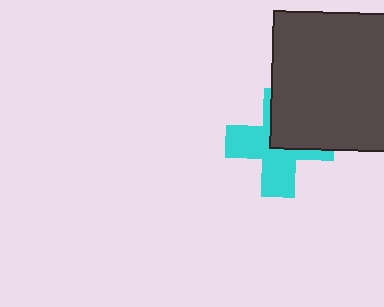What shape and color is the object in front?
The object in front is a dark gray square.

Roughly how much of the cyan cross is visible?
About half of it is visible (roughly 60%).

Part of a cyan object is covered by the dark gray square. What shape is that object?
It is a cross.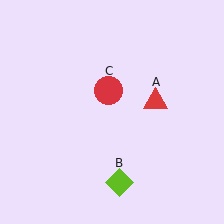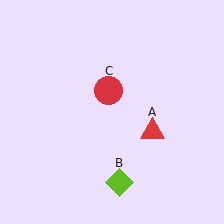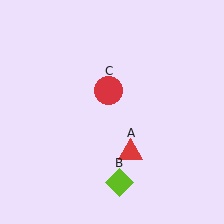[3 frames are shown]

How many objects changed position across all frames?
1 object changed position: red triangle (object A).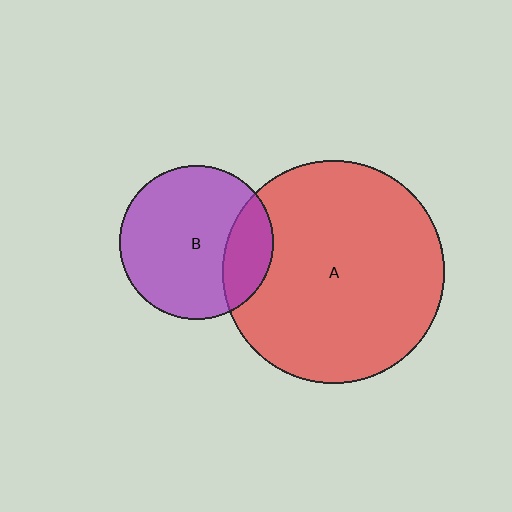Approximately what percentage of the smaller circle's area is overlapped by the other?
Approximately 20%.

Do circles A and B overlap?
Yes.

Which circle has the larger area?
Circle A (red).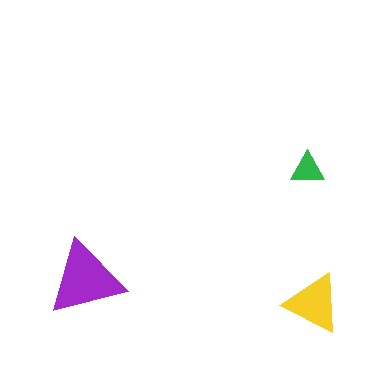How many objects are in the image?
There are 3 objects in the image.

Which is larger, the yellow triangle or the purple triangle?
The purple one.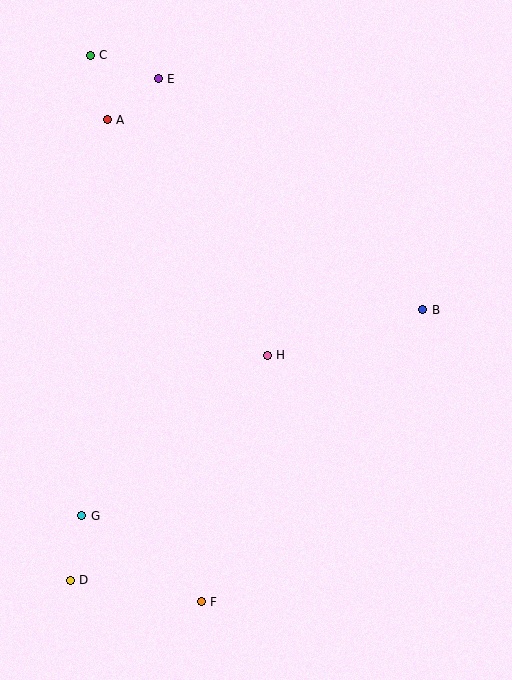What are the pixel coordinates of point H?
Point H is at (267, 355).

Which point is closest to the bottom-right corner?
Point F is closest to the bottom-right corner.